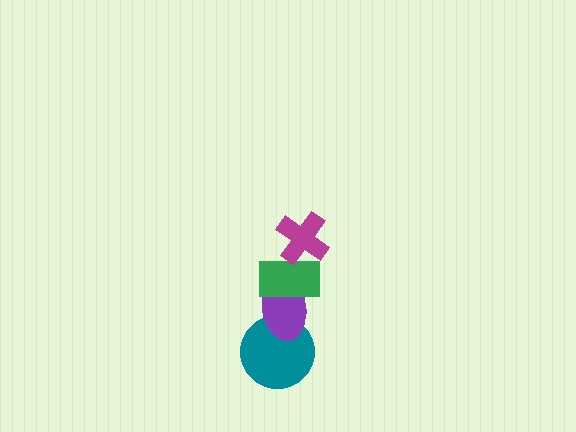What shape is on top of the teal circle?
The purple ellipse is on top of the teal circle.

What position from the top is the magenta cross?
The magenta cross is 1st from the top.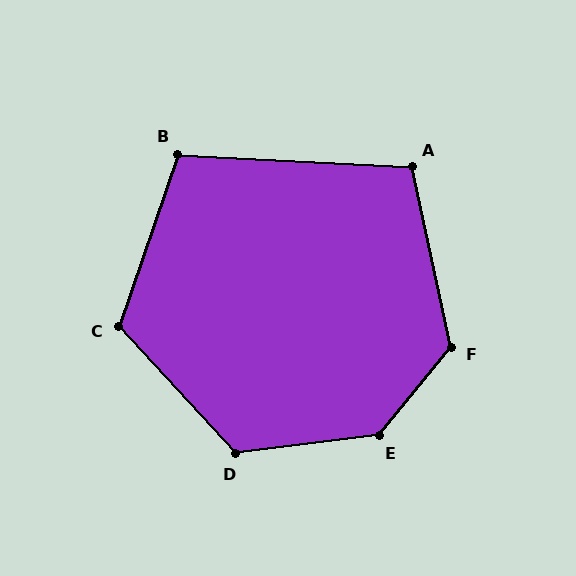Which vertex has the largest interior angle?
E, at approximately 136 degrees.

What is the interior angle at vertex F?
Approximately 129 degrees (obtuse).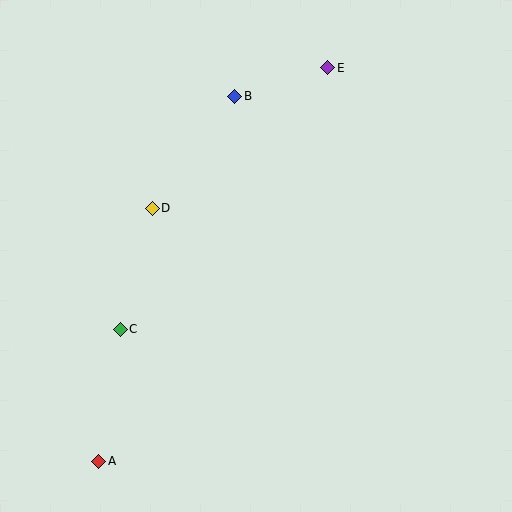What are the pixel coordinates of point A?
Point A is at (99, 461).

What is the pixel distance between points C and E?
The distance between C and E is 334 pixels.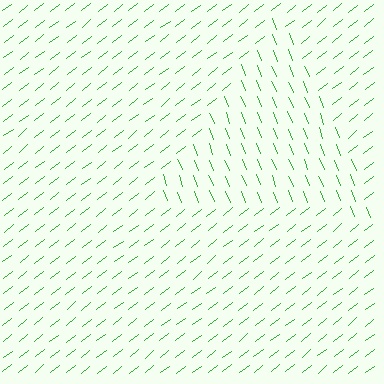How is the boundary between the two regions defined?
The boundary is defined purely by a change in line orientation (approximately 73 degrees difference). All lines are the same color and thickness.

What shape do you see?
I see a triangle.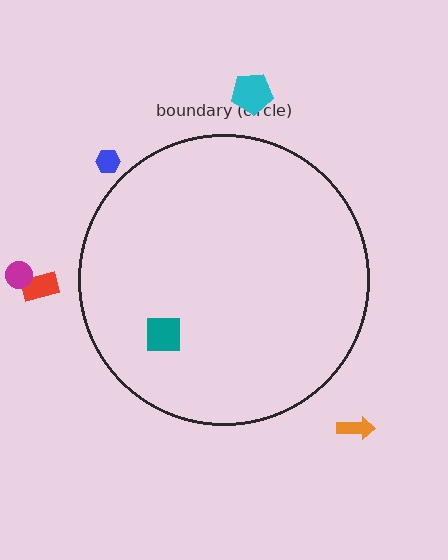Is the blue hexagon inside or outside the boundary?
Outside.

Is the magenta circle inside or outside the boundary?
Outside.